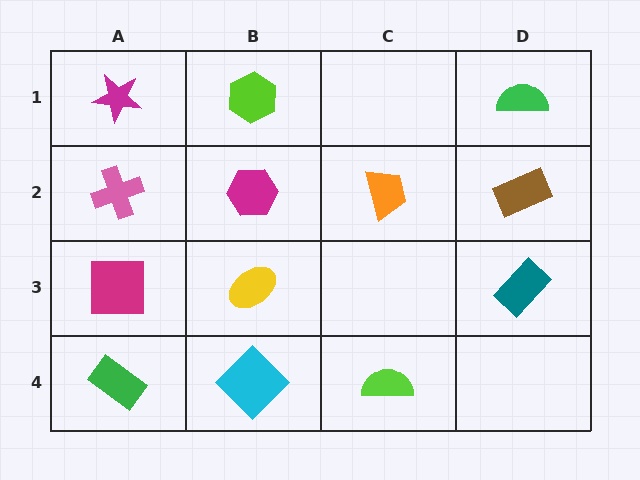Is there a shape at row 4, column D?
No, that cell is empty.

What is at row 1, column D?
A green semicircle.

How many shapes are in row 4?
3 shapes.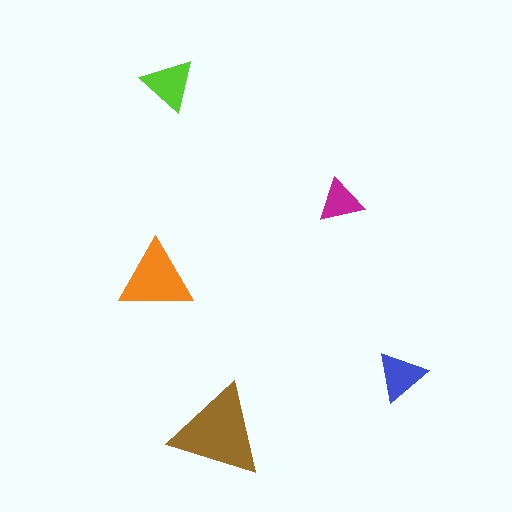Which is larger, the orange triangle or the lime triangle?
The orange one.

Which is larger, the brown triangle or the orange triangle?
The brown one.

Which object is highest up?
The lime triangle is topmost.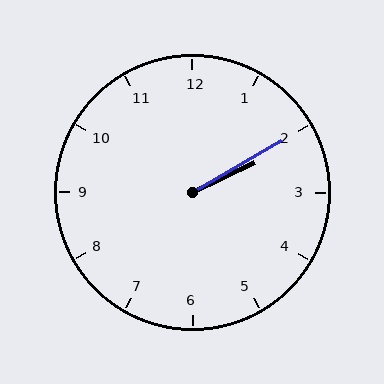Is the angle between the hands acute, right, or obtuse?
It is acute.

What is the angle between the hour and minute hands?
Approximately 5 degrees.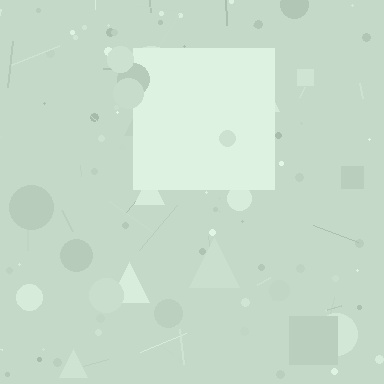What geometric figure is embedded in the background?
A square is embedded in the background.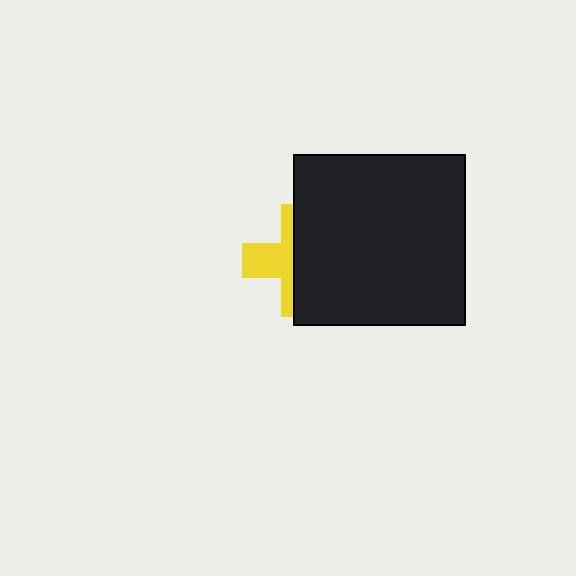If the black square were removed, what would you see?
You would see the complete yellow cross.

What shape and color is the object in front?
The object in front is a black square.